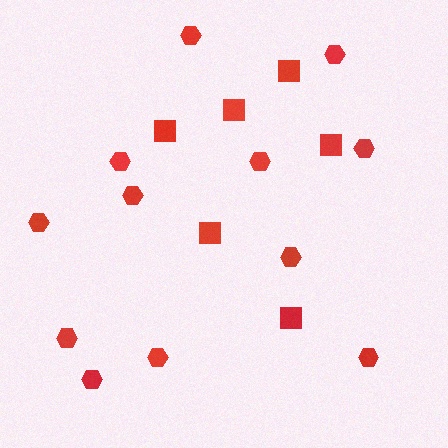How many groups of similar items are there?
There are 2 groups: one group of hexagons (12) and one group of squares (6).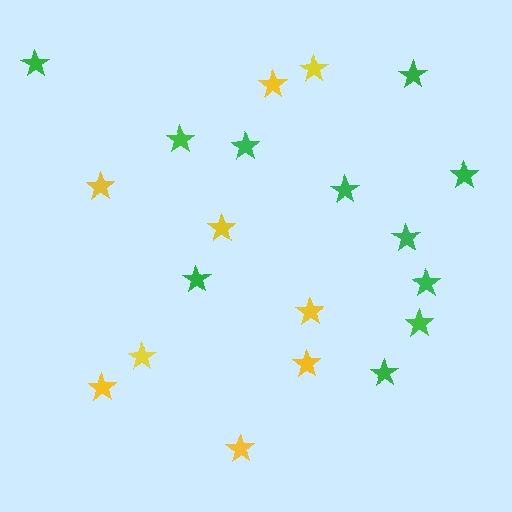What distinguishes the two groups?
There are 2 groups: one group of yellow stars (9) and one group of green stars (11).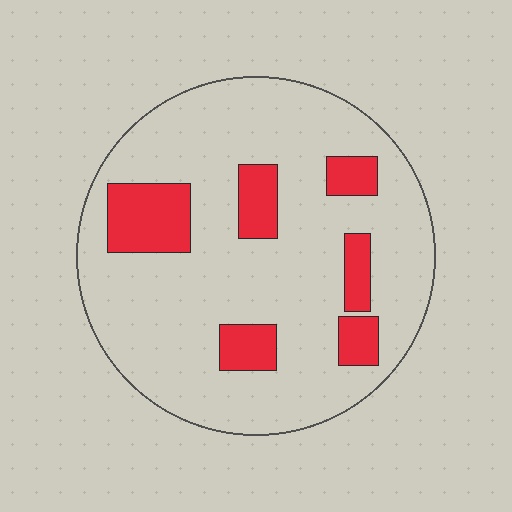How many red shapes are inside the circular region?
6.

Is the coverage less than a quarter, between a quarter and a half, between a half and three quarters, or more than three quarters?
Less than a quarter.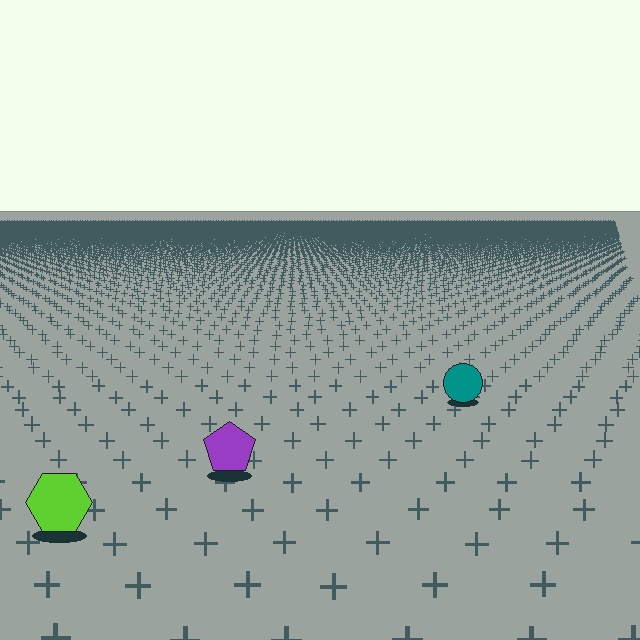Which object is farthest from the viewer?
The teal circle is farthest from the viewer. It appears smaller and the ground texture around it is denser.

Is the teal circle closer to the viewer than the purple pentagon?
No. The purple pentagon is closer — you can tell from the texture gradient: the ground texture is coarser near it.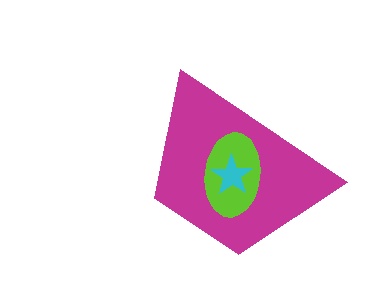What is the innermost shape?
The cyan star.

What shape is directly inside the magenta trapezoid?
The lime ellipse.